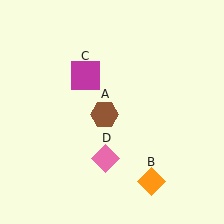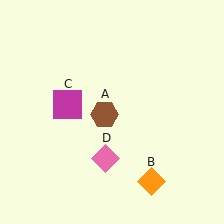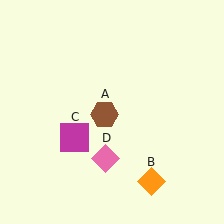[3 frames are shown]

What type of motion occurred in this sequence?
The magenta square (object C) rotated counterclockwise around the center of the scene.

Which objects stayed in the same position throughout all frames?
Brown hexagon (object A) and orange diamond (object B) and pink diamond (object D) remained stationary.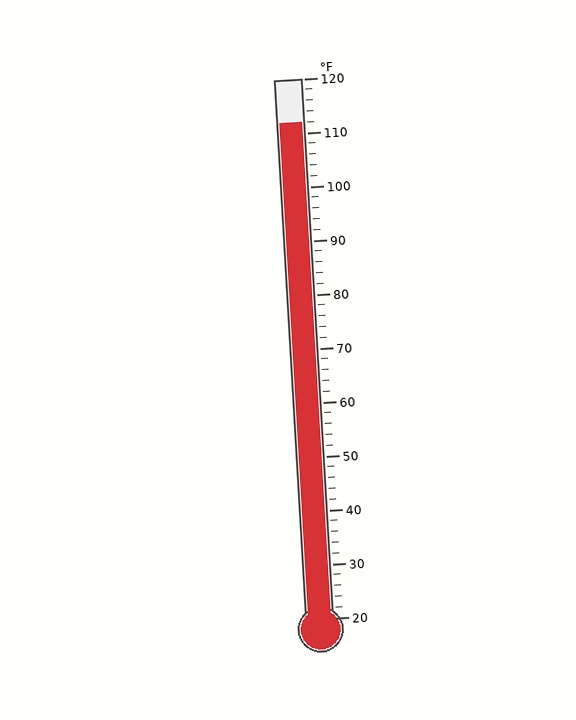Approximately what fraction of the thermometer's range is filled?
The thermometer is filled to approximately 90% of its range.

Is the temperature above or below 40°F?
The temperature is above 40°F.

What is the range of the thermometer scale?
The thermometer scale ranges from 20°F to 120°F.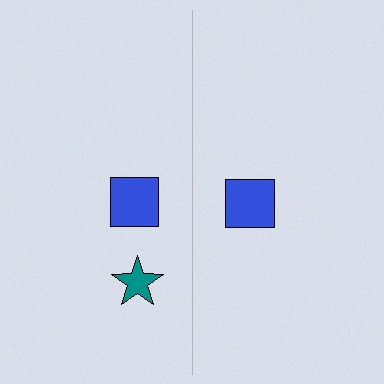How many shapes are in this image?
There are 3 shapes in this image.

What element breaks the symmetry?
A teal star is missing from the right side.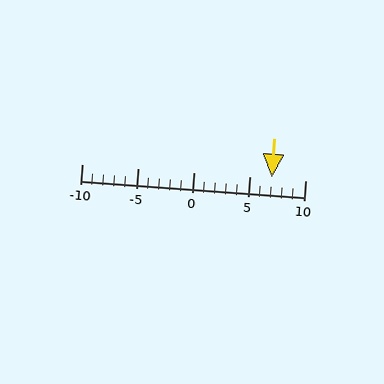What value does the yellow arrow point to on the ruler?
The yellow arrow points to approximately 7.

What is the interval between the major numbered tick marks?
The major tick marks are spaced 5 units apart.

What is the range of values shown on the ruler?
The ruler shows values from -10 to 10.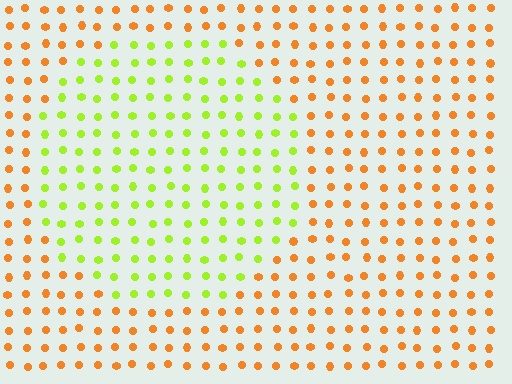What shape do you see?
I see a circle.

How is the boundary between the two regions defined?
The boundary is defined purely by a slight shift in hue (about 57 degrees). Spacing, size, and orientation are identical on both sides.